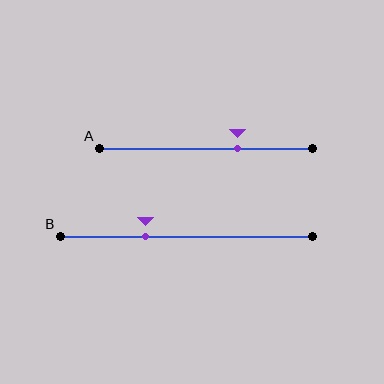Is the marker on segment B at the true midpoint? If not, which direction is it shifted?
No, the marker on segment B is shifted to the left by about 16% of the segment length.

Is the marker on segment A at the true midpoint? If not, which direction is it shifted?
No, the marker on segment A is shifted to the right by about 15% of the segment length.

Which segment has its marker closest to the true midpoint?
Segment A has its marker closest to the true midpoint.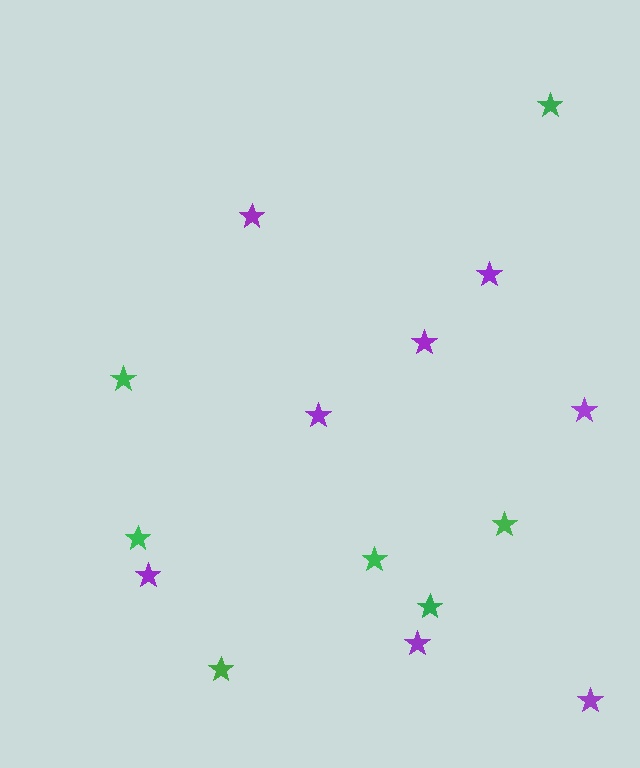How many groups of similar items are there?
There are 2 groups: one group of purple stars (8) and one group of green stars (7).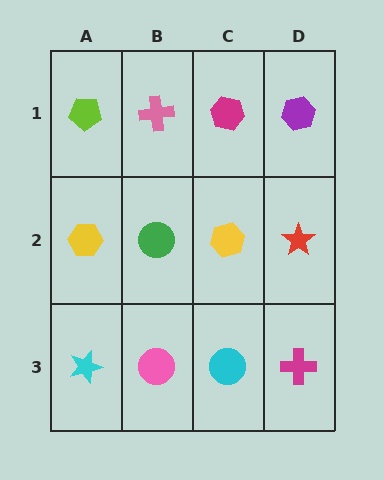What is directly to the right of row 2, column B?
A yellow hexagon.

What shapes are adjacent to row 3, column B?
A green circle (row 2, column B), a cyan star (row 3, column A), a cyan circle (row 3, column C).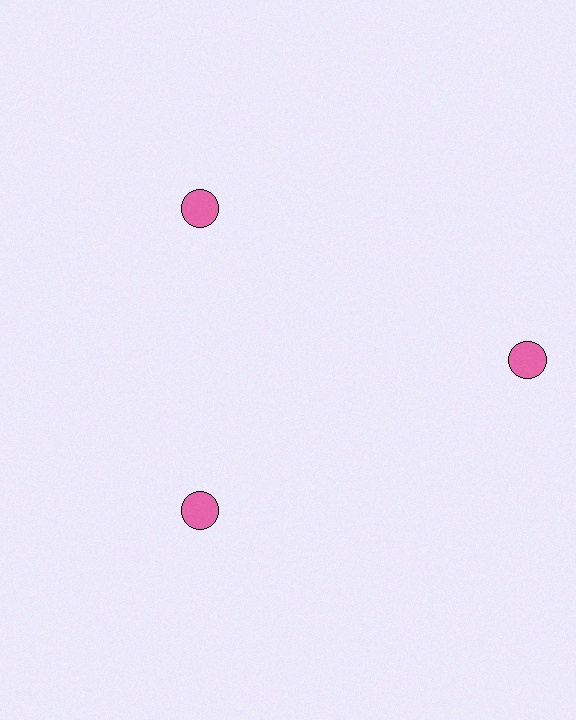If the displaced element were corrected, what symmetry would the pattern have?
It would have 3-fold rotational symmetry — the pattern would map onto itself every 120 degrees.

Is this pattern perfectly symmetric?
No. The 3 pink circles are arranged in a ring, but one element near the 3 o'clock position is pushed outward from the center, breaking the 3-fold rotational symmetry.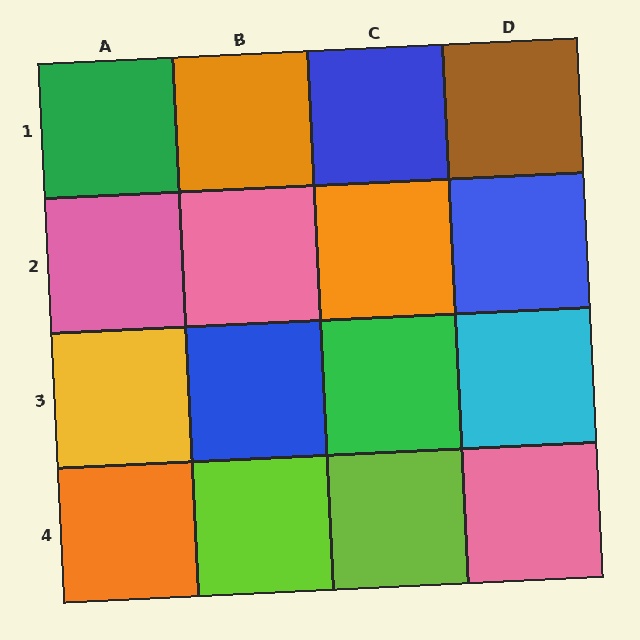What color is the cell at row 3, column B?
Blue.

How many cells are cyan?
1 cell is cyan.